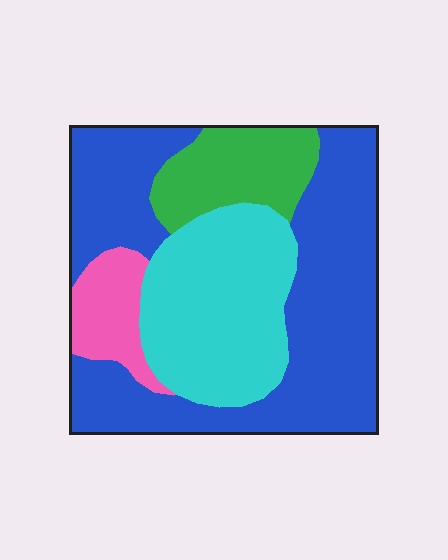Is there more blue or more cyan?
Blue.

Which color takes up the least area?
Pink, at roughly 10%.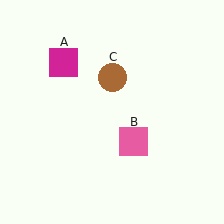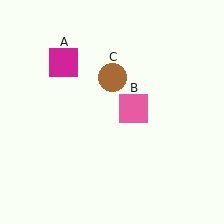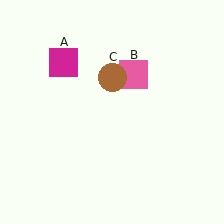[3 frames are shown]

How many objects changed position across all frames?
1 object changed position: pink square (object B).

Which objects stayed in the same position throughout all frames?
Magenta square (object A) and brown circle (object C) remained stationary.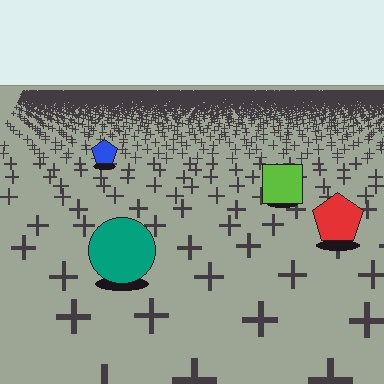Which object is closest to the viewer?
The teal circle is closest. The texture marks near it are larger and more spread out.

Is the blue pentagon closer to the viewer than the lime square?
No. The lime square is closer — you can tell from the texture gradient: the ground texture is coarser near it.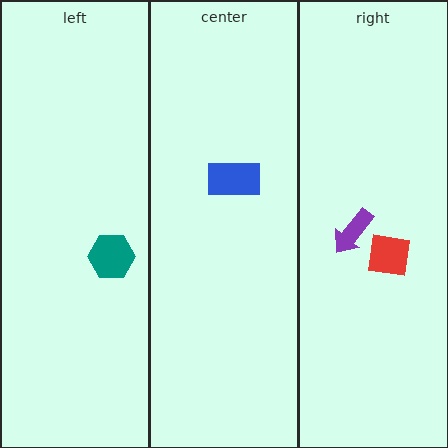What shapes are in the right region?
The purple arrow, the red square.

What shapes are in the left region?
The teal hexagon.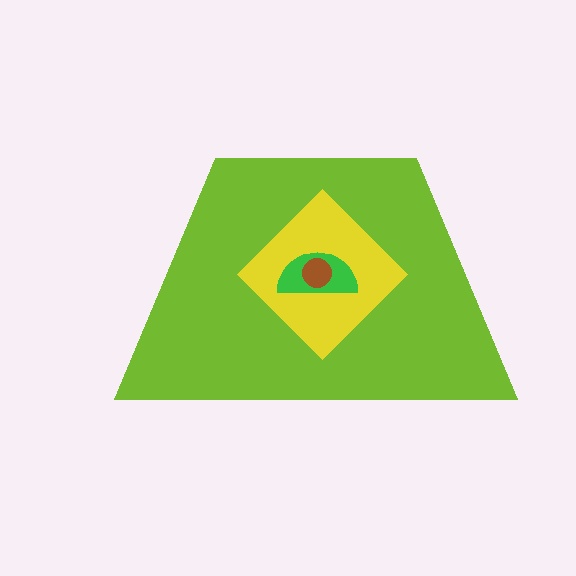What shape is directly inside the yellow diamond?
The green semicircle.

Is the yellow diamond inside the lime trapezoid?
Yes.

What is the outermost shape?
The lime trapezoid.